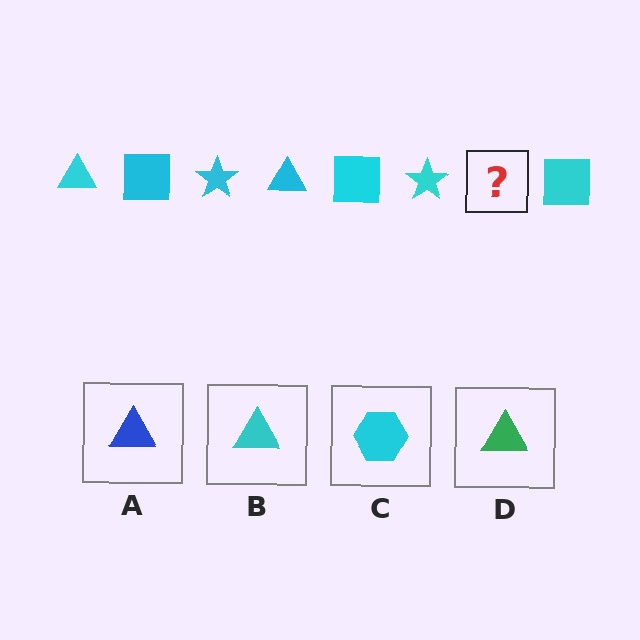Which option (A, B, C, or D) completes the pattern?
B.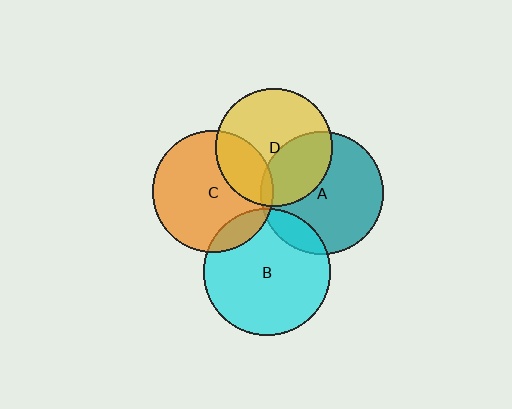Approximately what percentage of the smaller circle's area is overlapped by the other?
Approximately 10%.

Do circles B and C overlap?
Yes.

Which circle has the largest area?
Circle B (cyan).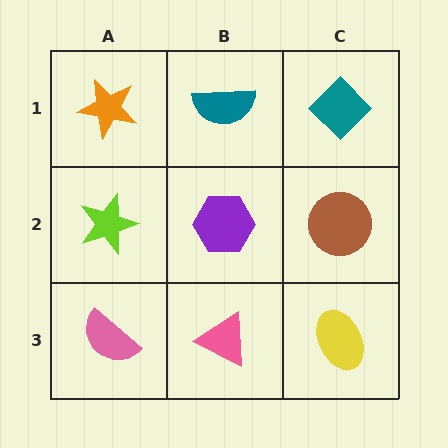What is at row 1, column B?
A teal semicircle.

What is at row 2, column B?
A purple hexagon.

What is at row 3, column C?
A yellow ellipse.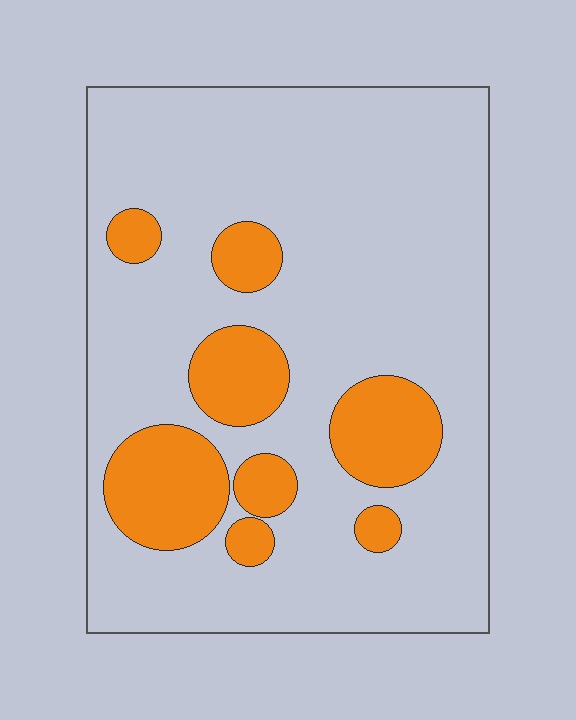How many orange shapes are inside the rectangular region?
8.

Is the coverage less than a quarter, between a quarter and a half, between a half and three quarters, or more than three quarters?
Less than a quarter.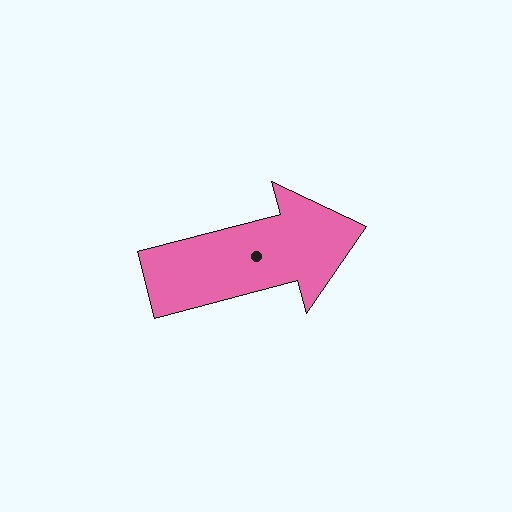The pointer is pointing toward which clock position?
Roughly 3 o'clock.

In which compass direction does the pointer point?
East.